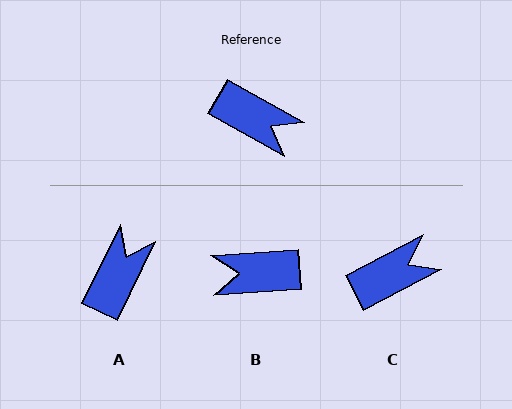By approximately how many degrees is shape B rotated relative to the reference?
Approximately 147 degrees clockwise.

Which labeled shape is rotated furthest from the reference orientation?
B, about 147 degrees away.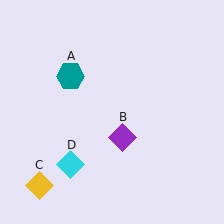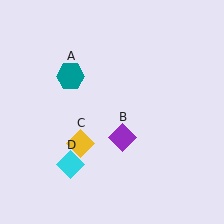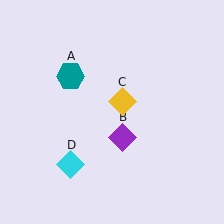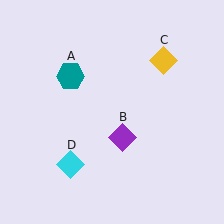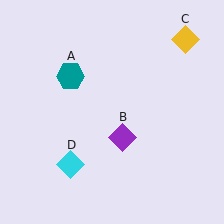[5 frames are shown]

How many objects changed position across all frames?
1 object changed position: yellow diamond (object C).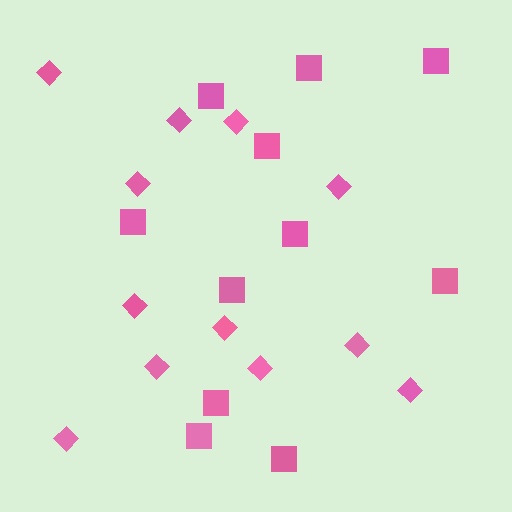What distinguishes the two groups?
There are 2 groups: one group of diamonds (12) and one group of squares (11).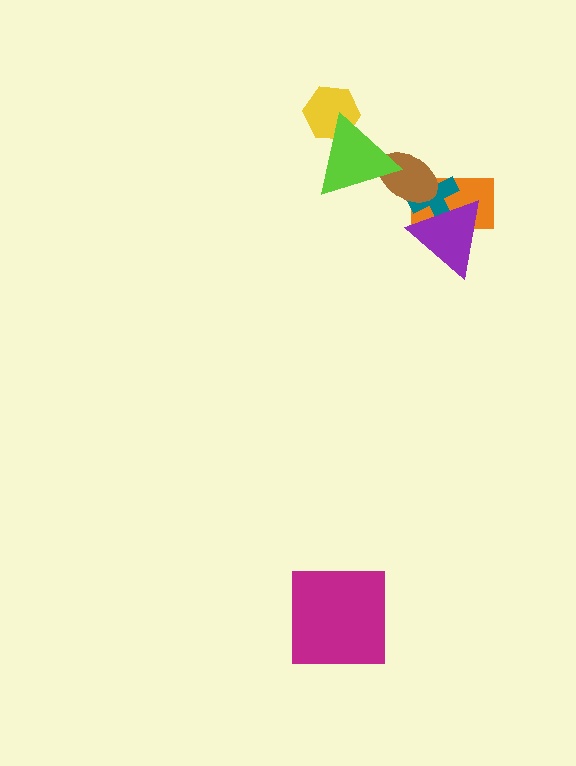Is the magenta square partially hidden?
No, no other shape covers it.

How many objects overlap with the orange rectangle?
3 objects overlap with the orange rectangle.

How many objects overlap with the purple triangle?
2 objects overlap with the purple triangle.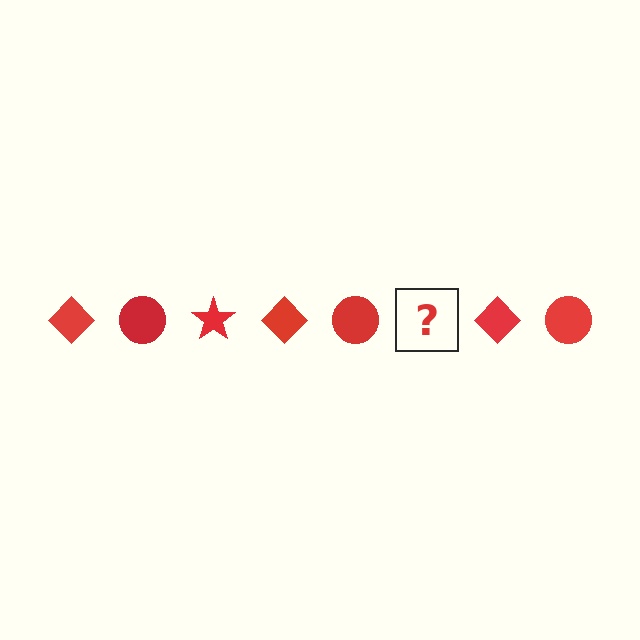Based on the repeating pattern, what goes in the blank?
The blank should be a red star.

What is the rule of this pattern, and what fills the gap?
The rule is that the pattern cycles through diamond, circle, star shapes in red. The gap should be filled with a red star.